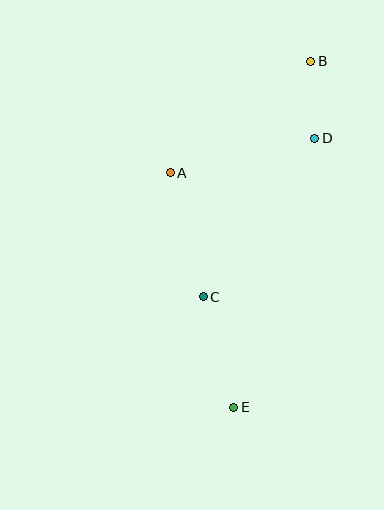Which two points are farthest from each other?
Points B and E are farthest from each other.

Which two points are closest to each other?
Points B and D are closest to each other.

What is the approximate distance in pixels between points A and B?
The distance between A and B is approximately 180 pixels.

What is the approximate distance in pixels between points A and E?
The distance between A and E is approximately 243 pixels.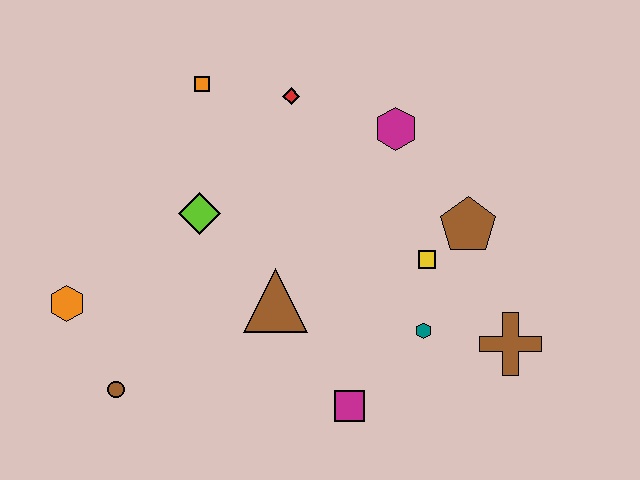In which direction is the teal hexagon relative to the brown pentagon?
The teal hexagon is below the brown pentagon.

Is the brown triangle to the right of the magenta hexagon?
No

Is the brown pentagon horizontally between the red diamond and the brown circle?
No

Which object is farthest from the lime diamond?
The brown cross is farthest from the lime diamond.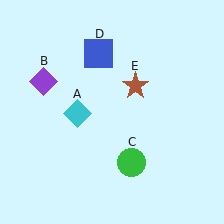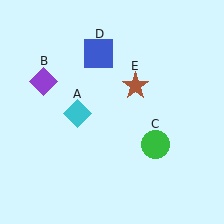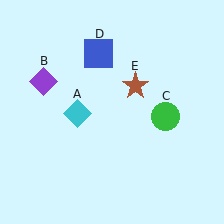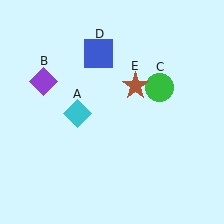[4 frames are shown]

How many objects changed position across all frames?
1 object changed position: green circle (object C).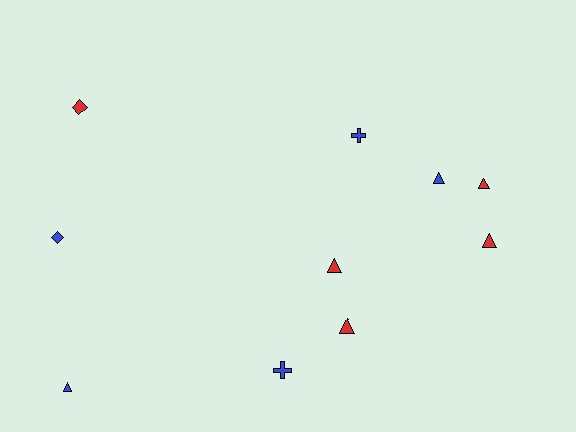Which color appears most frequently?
Red, with 5 objects.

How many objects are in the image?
There are 10 objects.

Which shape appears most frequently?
Triangle, with 6 objects.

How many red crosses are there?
There are no red crosses.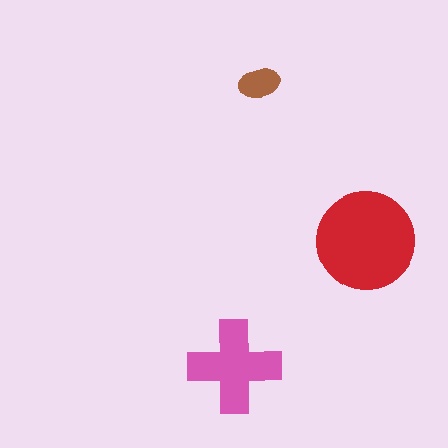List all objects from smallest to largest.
The brown ellipse, the pink cross, the red circle.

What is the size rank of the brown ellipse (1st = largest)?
3rd.